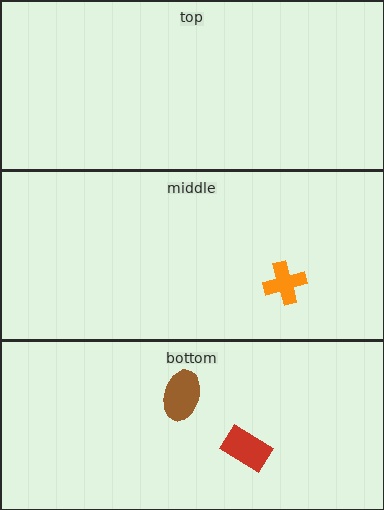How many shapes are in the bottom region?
2.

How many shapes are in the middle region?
1.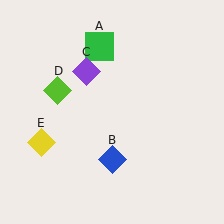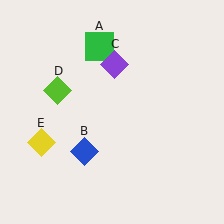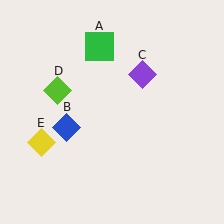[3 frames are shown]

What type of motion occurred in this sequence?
The blue diamond (object B), purple diamond (object C) rotated clockwise around the center of the scene.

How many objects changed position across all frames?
2 objects changed position: blue diamond (object B), purple diamond (object C).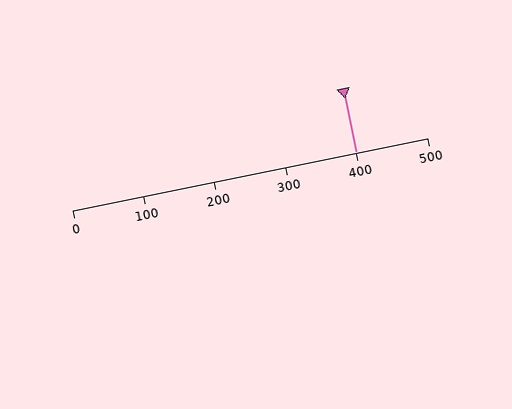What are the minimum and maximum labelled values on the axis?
The axis runs from 0 to 500.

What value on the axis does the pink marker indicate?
The marker indicates approximately 400.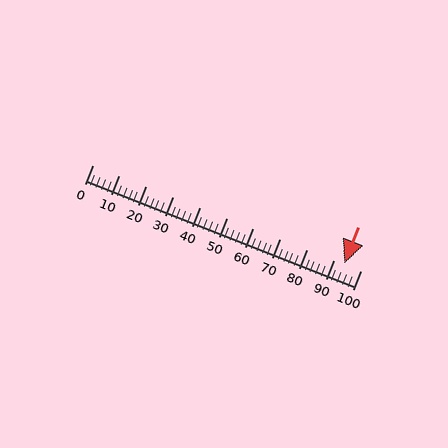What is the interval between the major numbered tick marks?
The major tick marks are spaced 10 units apart.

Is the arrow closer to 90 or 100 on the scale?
The arrow is closer to 90.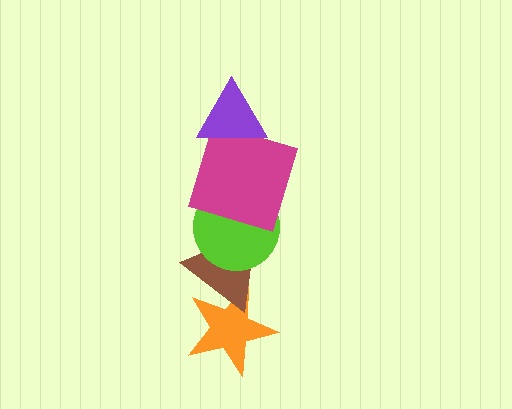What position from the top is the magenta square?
The magenta square is 2nd from the top.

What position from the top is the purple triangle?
The purple triangle is 1st from the top.